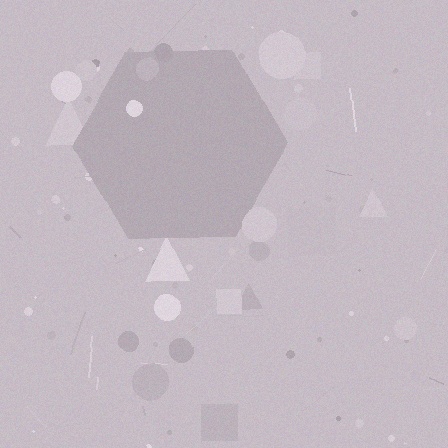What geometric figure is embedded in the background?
A hexagon is embedded in the background.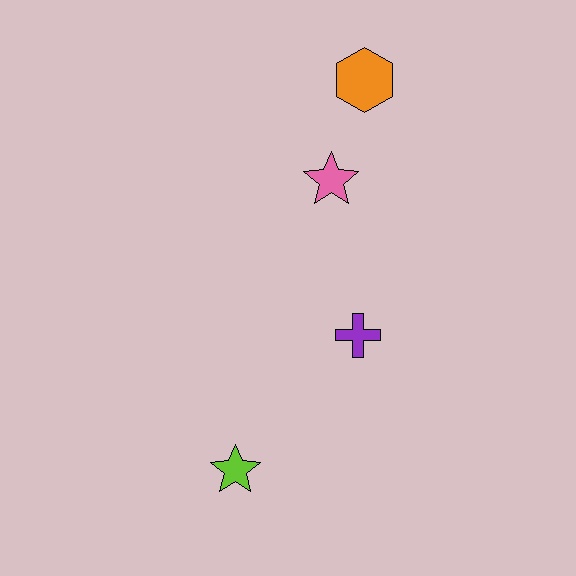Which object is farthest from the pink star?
The lime star is farthest from the pink star.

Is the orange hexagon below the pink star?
No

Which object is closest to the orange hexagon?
The pink star is closest to the orange hexagon.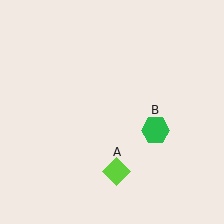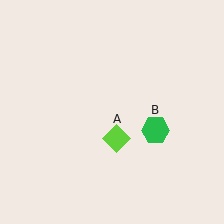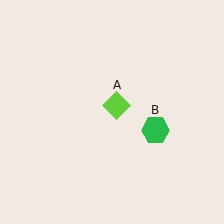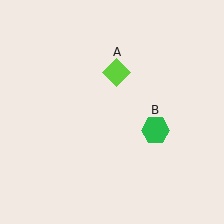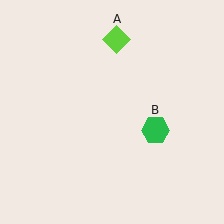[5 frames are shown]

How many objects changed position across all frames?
1 object changed position: lime diamond (object A).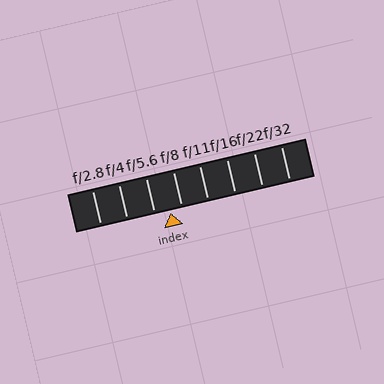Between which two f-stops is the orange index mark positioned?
The index mark is between f/5.6 and f/8.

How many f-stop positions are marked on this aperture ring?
There are 8 f-stop positions marked.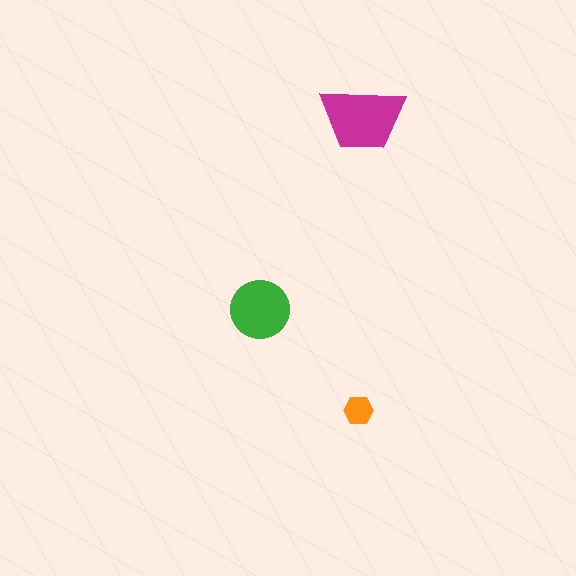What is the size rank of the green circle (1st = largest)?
2nd.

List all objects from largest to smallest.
The magenta trapezoid, the green circle, the orange hexagon.